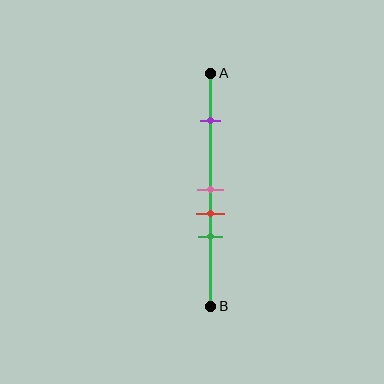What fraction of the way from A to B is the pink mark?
The pink mark is approximately 50% (0.5) of the way from A to B.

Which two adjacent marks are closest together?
The pink and red marks are the closest adjacent pair.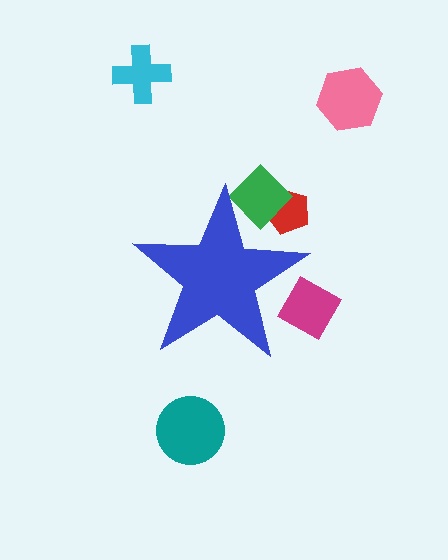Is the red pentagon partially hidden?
Yes, the red pentagon is partially hidden behind the blue star.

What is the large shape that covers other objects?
A blue star.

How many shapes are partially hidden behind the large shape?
3 shapes are partially hidden.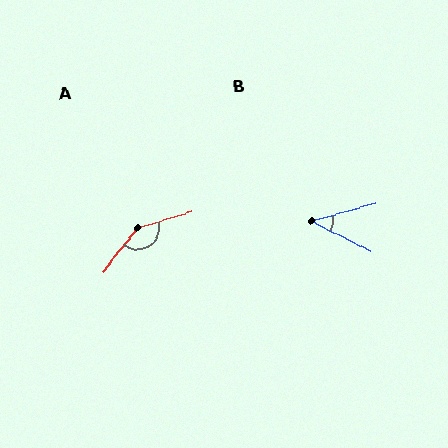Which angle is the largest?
A, at approximately 145 degrees.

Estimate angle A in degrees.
Approximately 145 degrees.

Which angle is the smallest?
B, at approximately 42 degrees.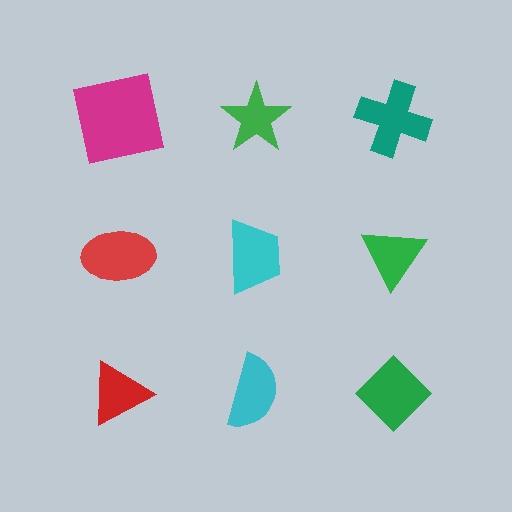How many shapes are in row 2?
3 shapes.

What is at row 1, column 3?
A teal cross.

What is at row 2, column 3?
A green triangle.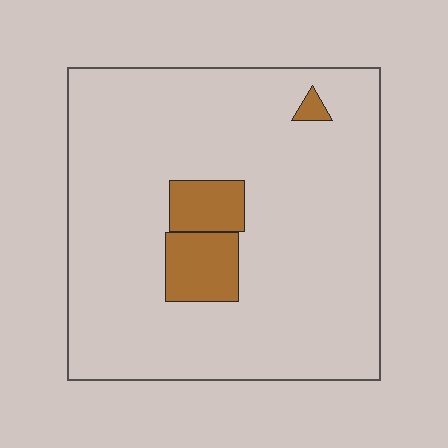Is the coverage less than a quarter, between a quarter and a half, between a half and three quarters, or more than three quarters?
Less than a quarter.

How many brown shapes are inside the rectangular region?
3.